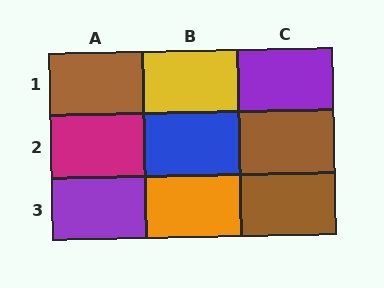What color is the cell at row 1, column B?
Yellow.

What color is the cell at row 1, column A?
Brown.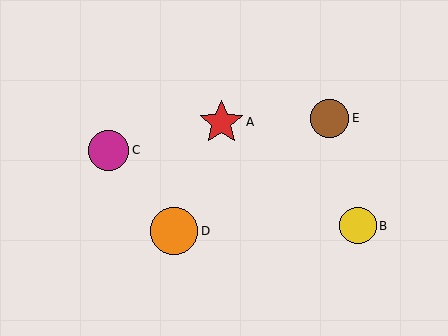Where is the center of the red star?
The center of the red star is at (221, 122).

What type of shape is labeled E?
Shape E is a brown circle.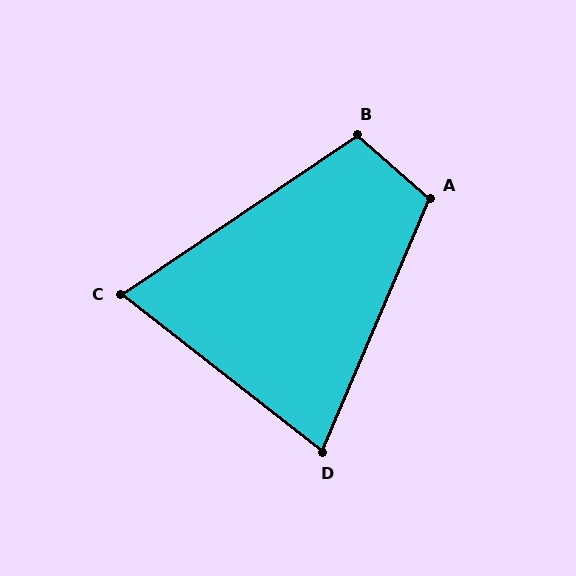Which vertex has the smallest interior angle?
C, at approximately 72 degrees.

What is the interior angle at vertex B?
Approximately 105 degrees (obtuse).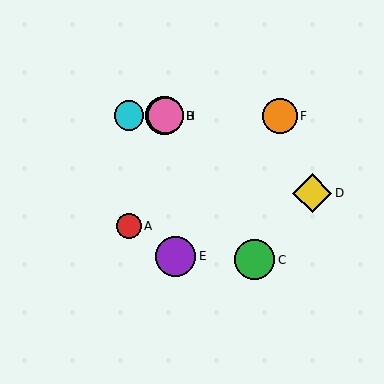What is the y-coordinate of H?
Object H is at y≈116.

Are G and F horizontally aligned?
Yes, both are at y≈116.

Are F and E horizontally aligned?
No, F is at y≈116 and E is at y≈256.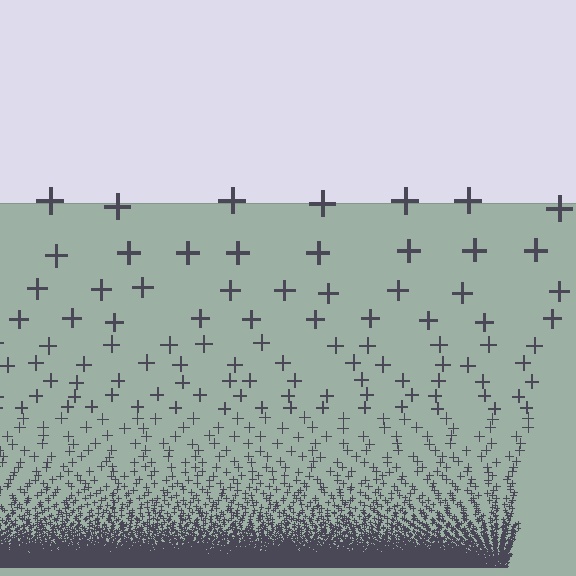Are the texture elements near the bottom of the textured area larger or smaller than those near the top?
Smaller. The gradient is inverted — elements near the bottom are smaller and denser.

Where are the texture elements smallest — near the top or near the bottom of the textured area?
Near the bottom.